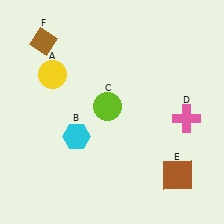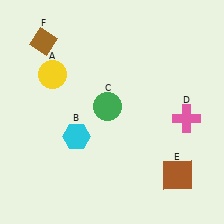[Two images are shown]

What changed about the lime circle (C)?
In Image 1, C is lime. In Image 2, it changed to green.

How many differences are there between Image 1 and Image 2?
There is 1 difference between the two images.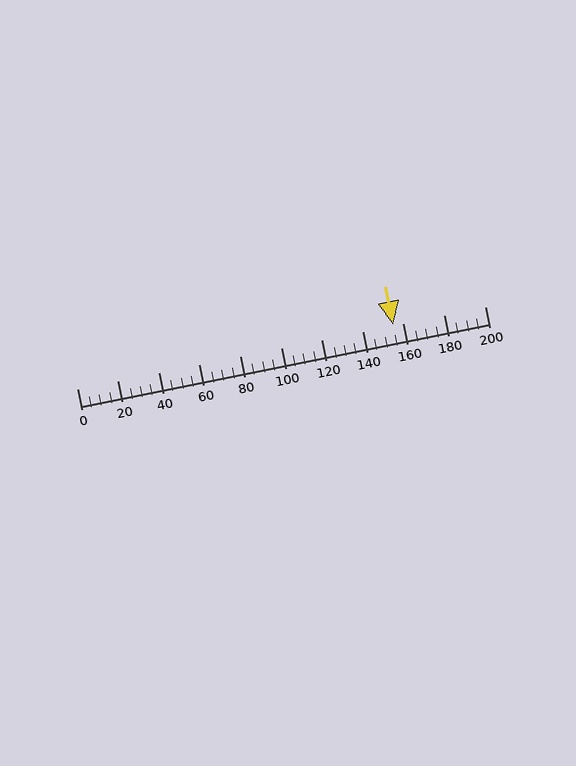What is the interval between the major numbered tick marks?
The major tick marks are spaced 20 units apart.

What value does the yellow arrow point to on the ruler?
The yellow arrow points to approximately 155.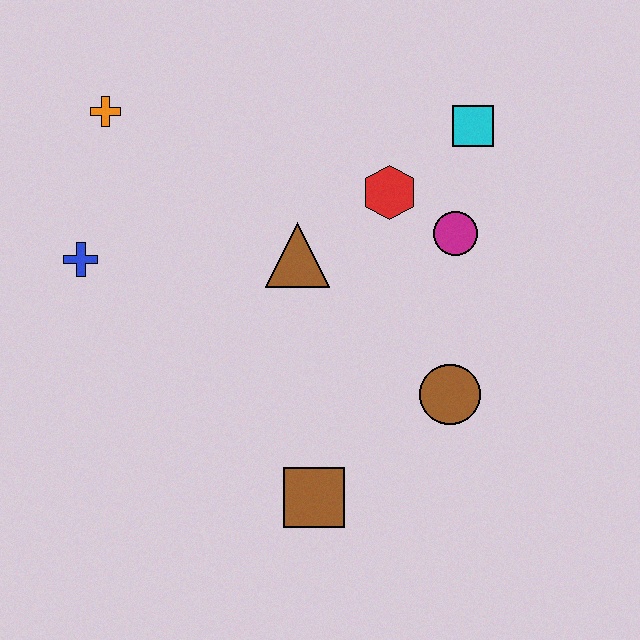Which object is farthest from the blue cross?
The cyan square is farthest from the blue cross.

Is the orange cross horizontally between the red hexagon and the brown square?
No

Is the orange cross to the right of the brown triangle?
No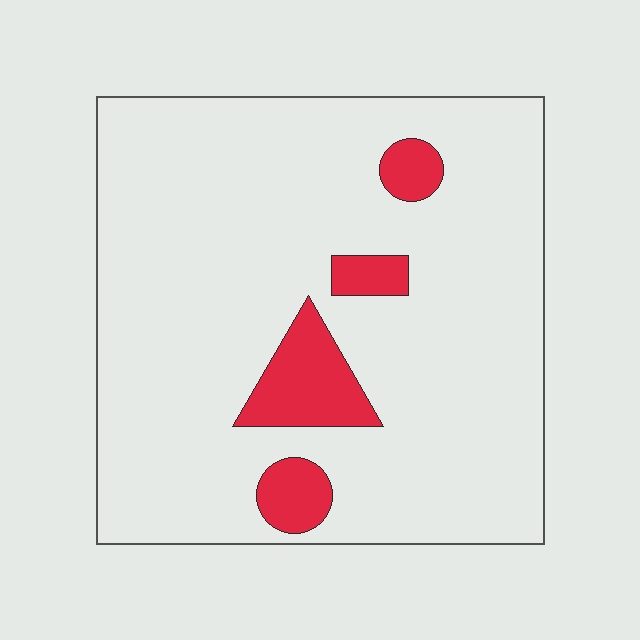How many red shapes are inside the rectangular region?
4.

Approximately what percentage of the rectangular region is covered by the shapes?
Approximately 10%.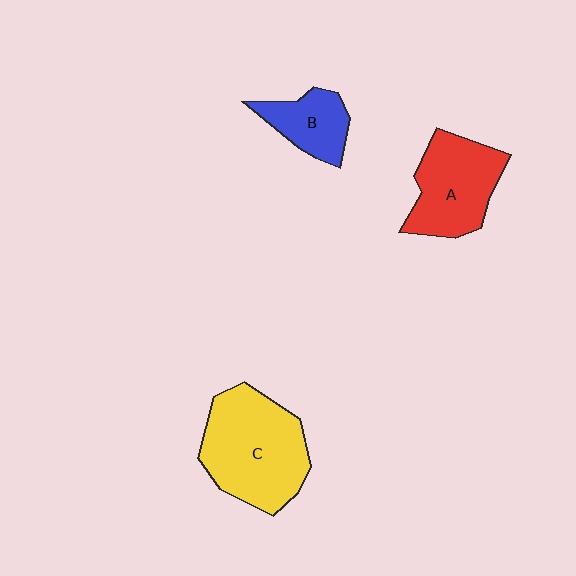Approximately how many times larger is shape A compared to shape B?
Approximately 1.7 times.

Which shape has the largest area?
Shape C (yellow).